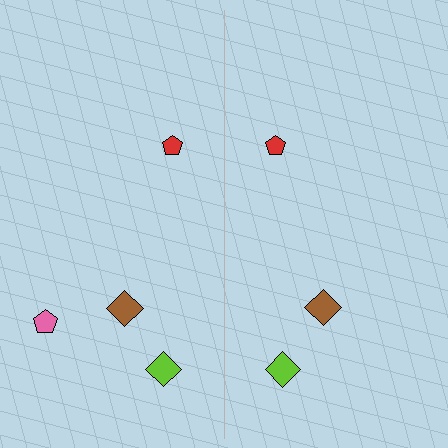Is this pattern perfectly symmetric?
No, the pattern is not perfectly symmetric. A pink pentagon is missing from the right side.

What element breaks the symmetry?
A pink pentagon is missing from the right side.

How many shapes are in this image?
There are 7 shapes in this image.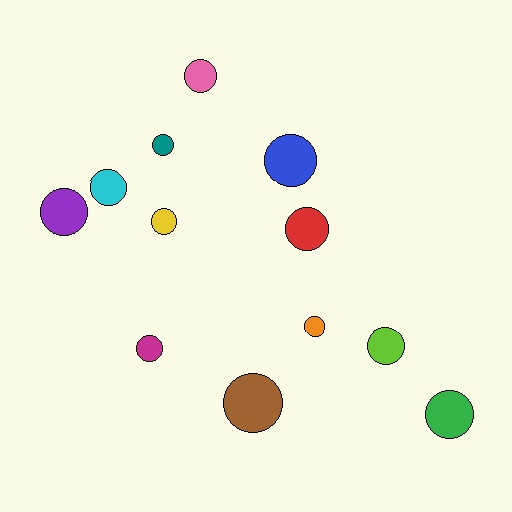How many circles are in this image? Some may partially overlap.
There are 12 circles.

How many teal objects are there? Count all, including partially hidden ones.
There is 1 teal object.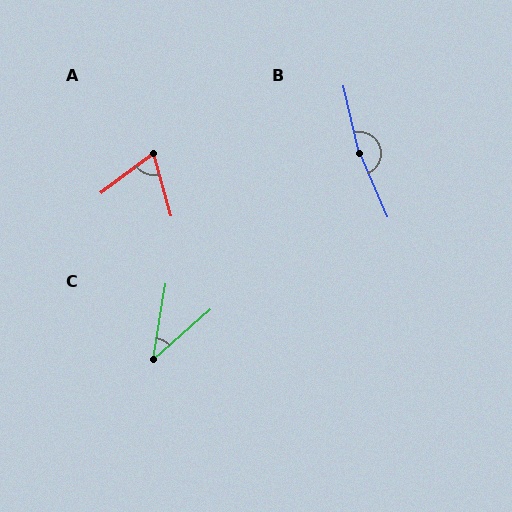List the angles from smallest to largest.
C (40°), A (68°), B (170°).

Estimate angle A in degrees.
Approximately 68 degrees.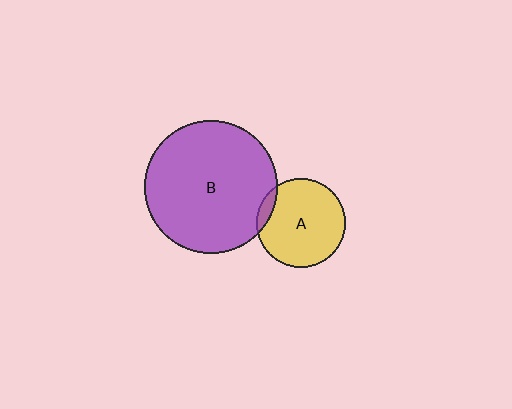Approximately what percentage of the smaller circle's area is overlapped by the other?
Approximately 10%.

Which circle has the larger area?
Circle B (purple).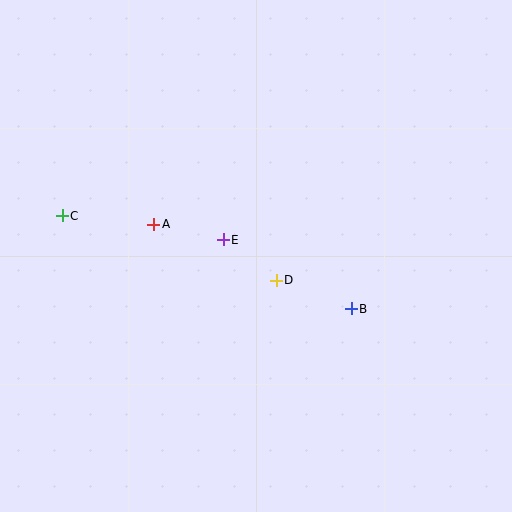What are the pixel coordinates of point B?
Point B is at (351, 309).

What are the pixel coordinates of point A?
Point A is at (154, 224).